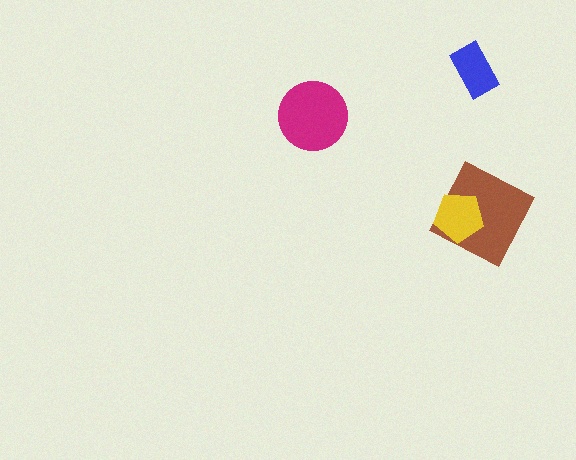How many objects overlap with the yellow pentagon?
1 object overlaps with the yellow pentagon.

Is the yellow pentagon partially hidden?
No, no other shape covers it.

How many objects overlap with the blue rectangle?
0 objects overlap with the blue rectangle.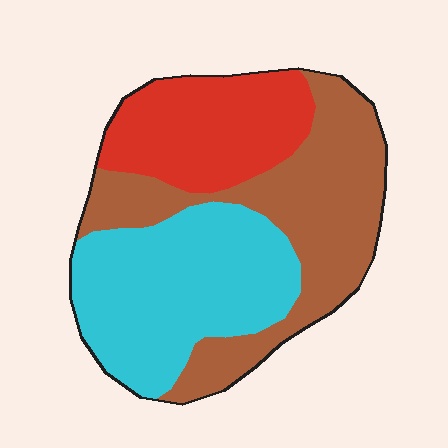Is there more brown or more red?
Brown.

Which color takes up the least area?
Red, at roughly 25%.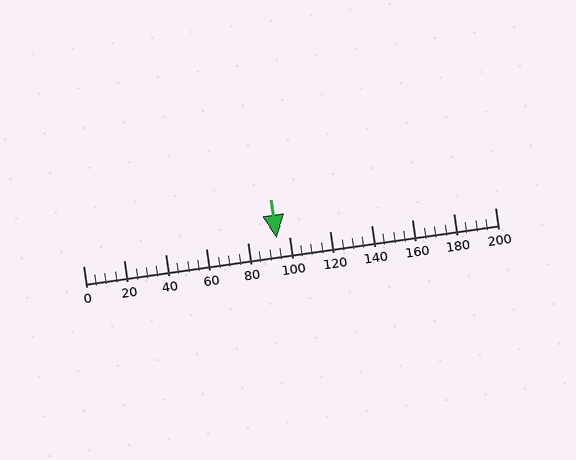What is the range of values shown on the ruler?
The ruler shows values from 0 to 200.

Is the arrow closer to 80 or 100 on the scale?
The arrow is closer to 100.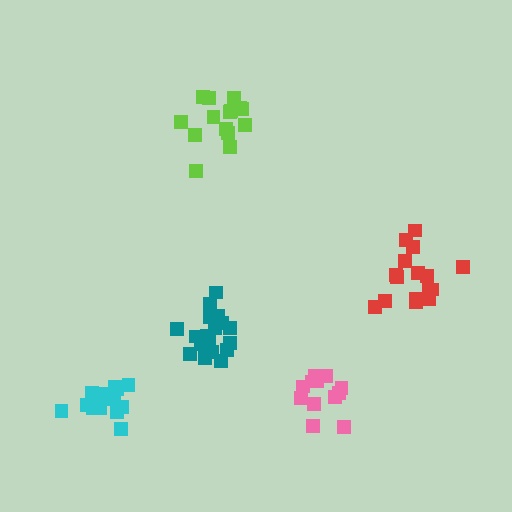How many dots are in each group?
Group 1: 18 dots, Group 2: 12 dots, Group 3: 16 dots, Group 4: 16 dots, Group 5: 16 dots (78 total).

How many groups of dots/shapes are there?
There are 5 groups.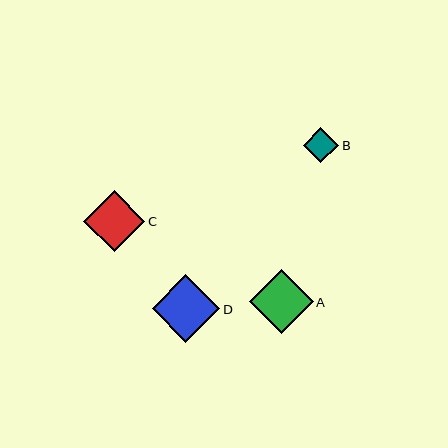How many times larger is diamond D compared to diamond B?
Diamond D is approximately 1.9 times the size of diamond B.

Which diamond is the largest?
Diamond D is the largest with a size of approximately 68 pixels.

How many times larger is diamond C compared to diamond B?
Diamond C is approximately 1.7 times the size of diamond B.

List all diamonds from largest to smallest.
From largest to smallest: D, A, C, B.